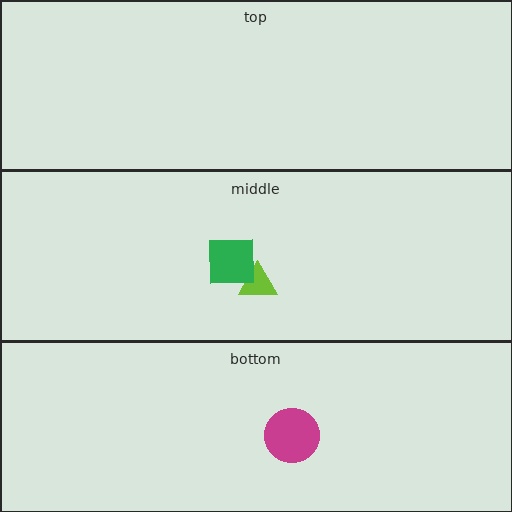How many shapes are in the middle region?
2.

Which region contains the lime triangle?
The middle region.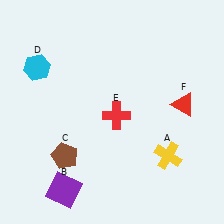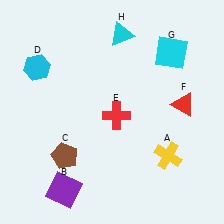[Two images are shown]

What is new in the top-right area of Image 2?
A cyan triangle (H) was added in the top-right area of Image 2.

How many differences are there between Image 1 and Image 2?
There are 2 differences between the two images.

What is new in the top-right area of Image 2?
A cyan square (G) was added in the top-right area of Image 2.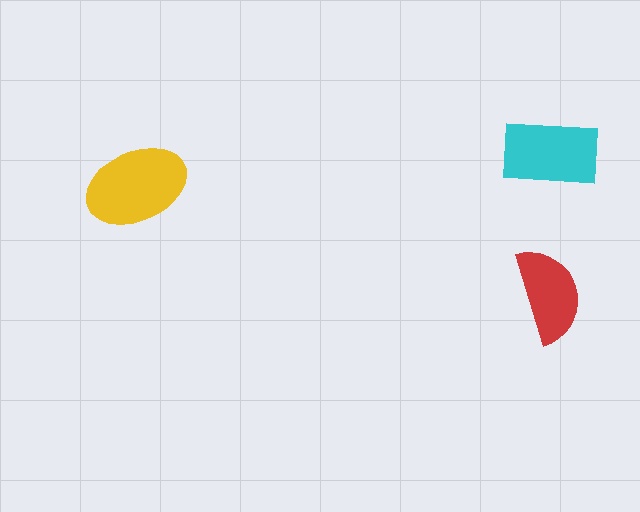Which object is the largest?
The yellow ellipse.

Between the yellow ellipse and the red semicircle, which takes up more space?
The yellow ellipse.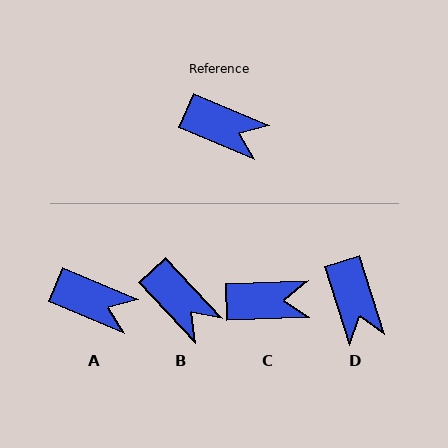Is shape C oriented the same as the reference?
No, it is off by about 25 degrees.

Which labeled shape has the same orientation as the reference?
A.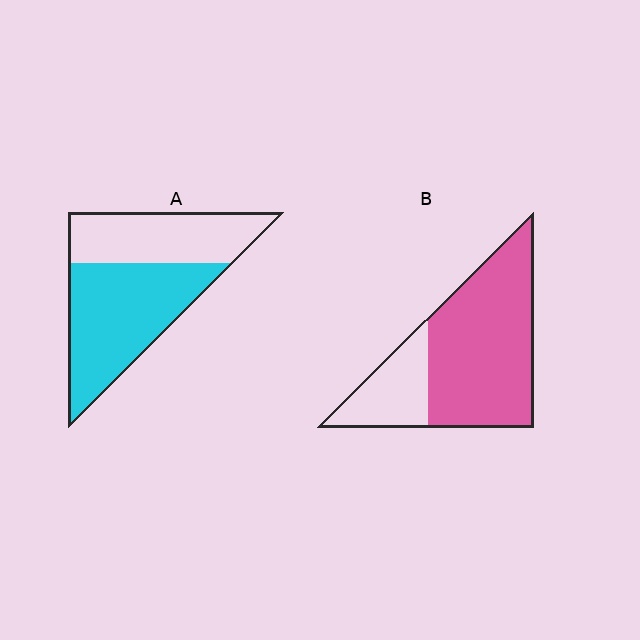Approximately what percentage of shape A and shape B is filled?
A is approximately 60% and B is approximately 75%.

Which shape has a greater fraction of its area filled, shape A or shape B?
Shape B.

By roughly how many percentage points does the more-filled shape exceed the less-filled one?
By roughly 15 percentage points (B over A).